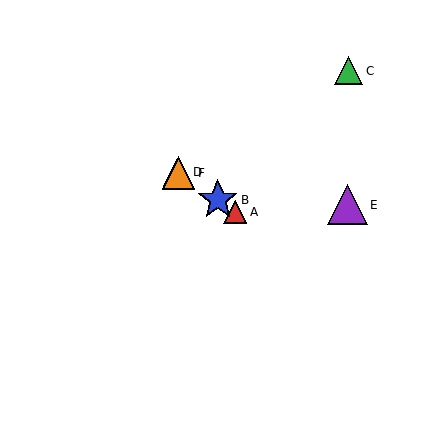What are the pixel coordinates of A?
Object A is at (235, 212).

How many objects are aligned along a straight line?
4 objects (A, B, D, F) are aligned along a straight line.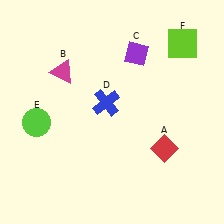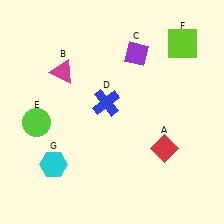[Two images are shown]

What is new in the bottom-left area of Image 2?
A cyan hexagon (G) was added in the bottom-left area of Image 2.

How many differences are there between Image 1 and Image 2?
There is 1 difference between the two images.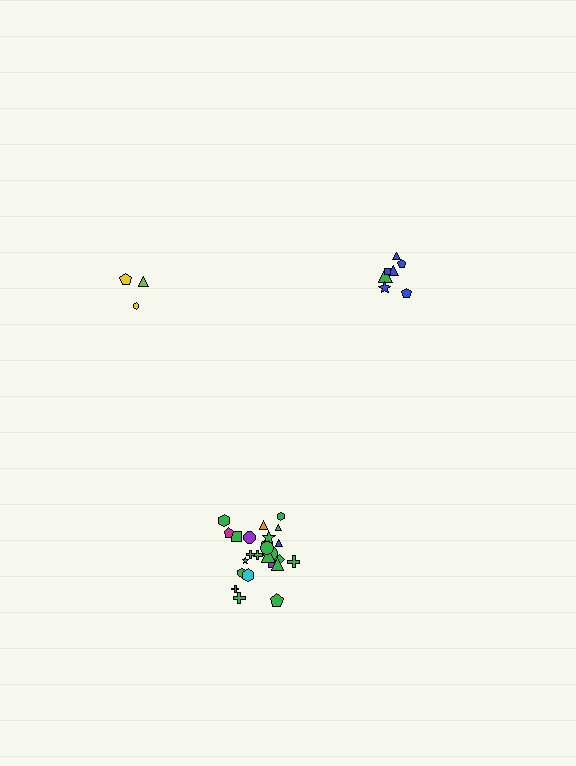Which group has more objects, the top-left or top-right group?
The top-right group.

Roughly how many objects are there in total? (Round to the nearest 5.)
Roughly 35 objects in total.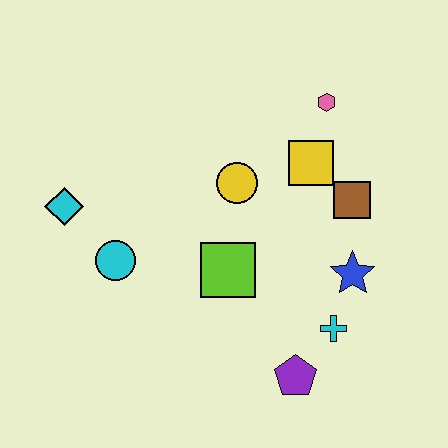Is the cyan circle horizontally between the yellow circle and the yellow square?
No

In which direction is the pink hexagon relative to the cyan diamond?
The pink hexagon is to the right of the cyan diamond.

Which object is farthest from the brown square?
The cyan diamond is farthest from the brown square.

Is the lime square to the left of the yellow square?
Yes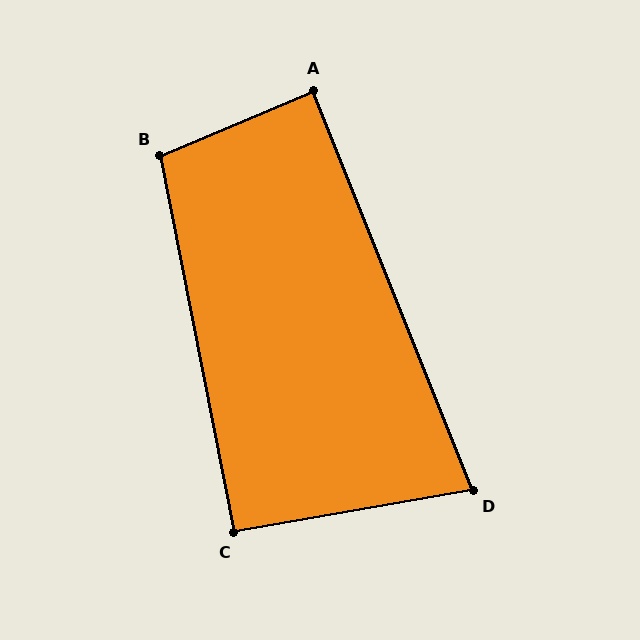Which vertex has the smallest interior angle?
D, at approximately 78 degrees.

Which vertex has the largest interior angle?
B, at approximately 102 degrees.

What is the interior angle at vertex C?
Approximately 91 degrees (approximately right).